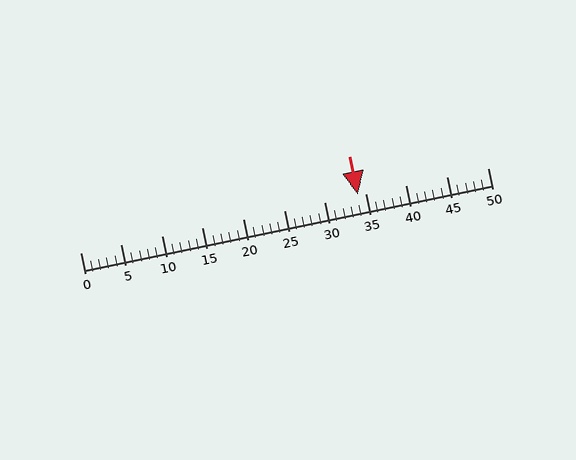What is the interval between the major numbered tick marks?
The major tick marks are spaced 5 units apart.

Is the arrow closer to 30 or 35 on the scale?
The arrow is closer to 35.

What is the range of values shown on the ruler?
The ruler shows values from 0 to 50.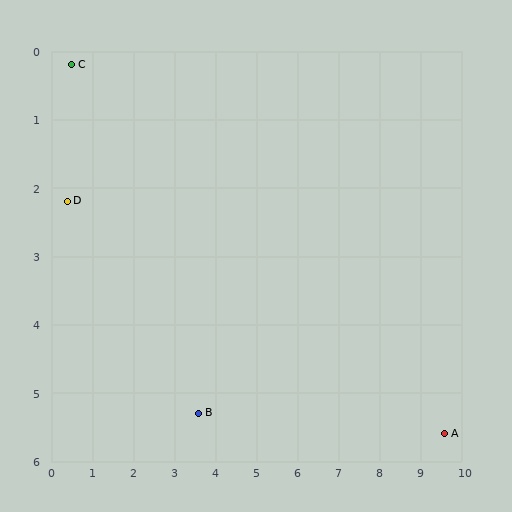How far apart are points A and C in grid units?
Points A and C are about 10.6 grid units apart.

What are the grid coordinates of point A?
Point A is at approximately (9.6, 5.6).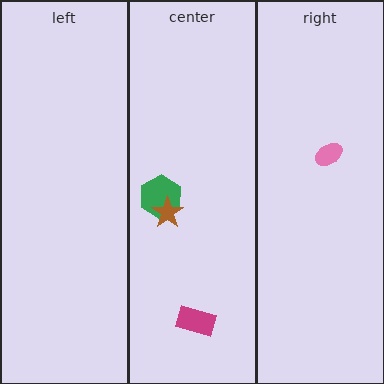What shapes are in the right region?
The pink ellipse.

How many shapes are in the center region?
3.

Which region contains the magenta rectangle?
The center region.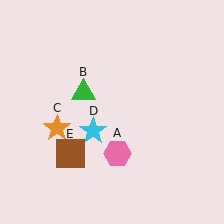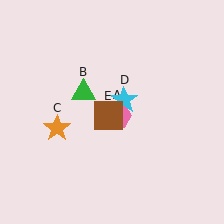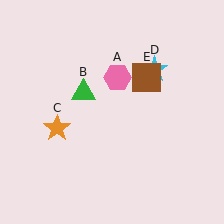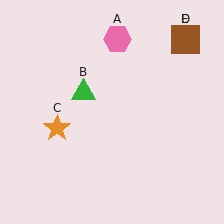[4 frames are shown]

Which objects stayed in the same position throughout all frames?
Green triangle (object B) and orange star (object C) remained stationary.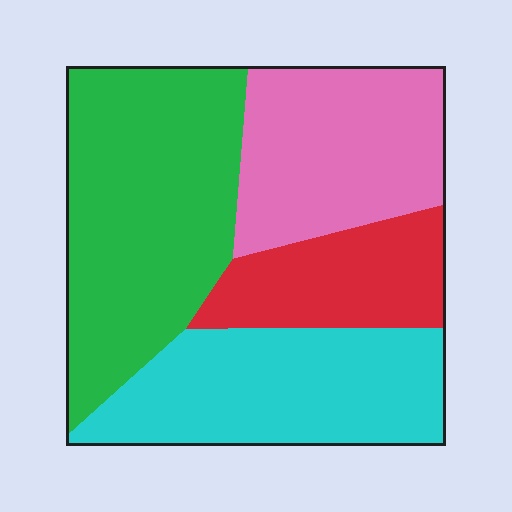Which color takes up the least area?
Red, at roughly 15%.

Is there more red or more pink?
Pink.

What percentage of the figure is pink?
Pink covers around 25% of the figure.